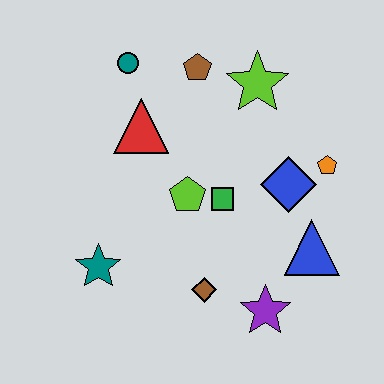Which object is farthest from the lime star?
The teal star is farthest from the lime star.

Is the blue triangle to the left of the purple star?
No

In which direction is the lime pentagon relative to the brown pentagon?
The lime pentagon is below the brown pentagon.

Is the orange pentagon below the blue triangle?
No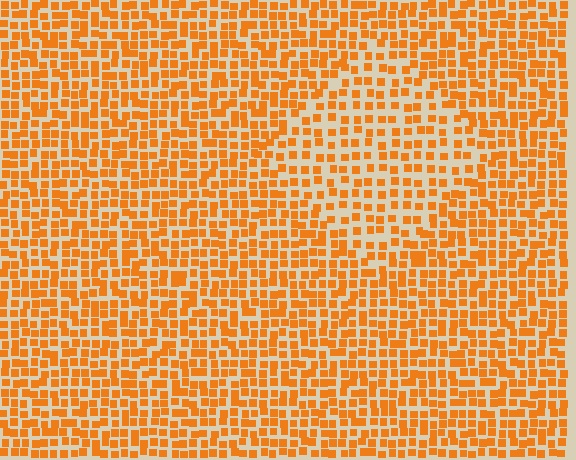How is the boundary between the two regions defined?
The boundary is defined by a change in element density (approximately 1.6x ratio). All elements are the same color, size, and shape.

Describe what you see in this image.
The image contains small orange elements arranged at two different densities. A diamond-shaped region is visible where the elements are less densely packed than the surrounding area.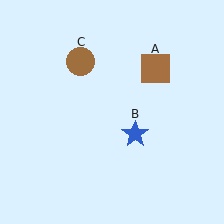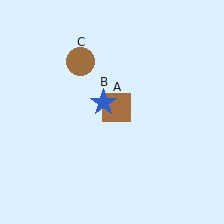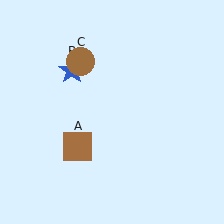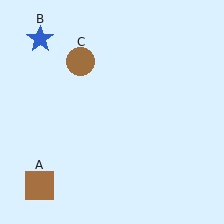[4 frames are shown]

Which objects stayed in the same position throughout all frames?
Brown circle (object C) remained stationary.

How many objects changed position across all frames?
2 objects changed position: brown square (object A), blue star (object B).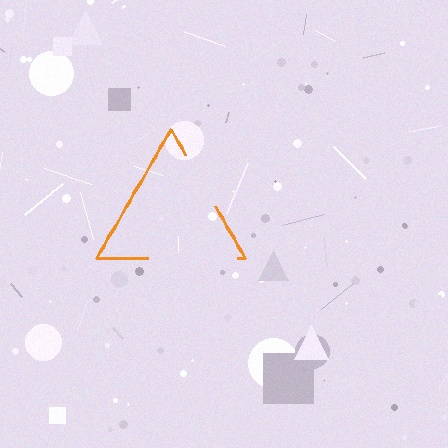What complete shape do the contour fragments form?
The contour fragments form a triangle.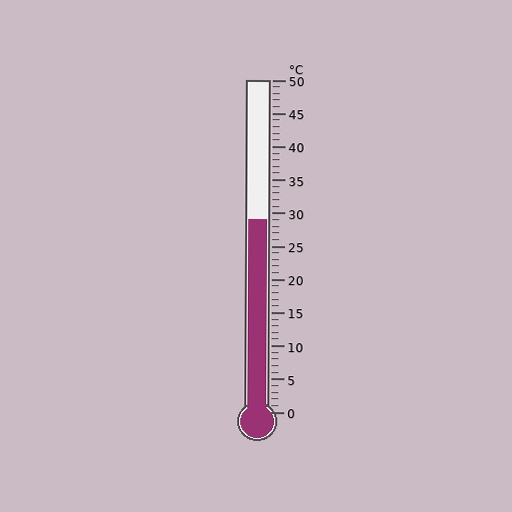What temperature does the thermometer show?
The thermometer shows approximately 29°C.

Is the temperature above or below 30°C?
The temperature is below 30°C.